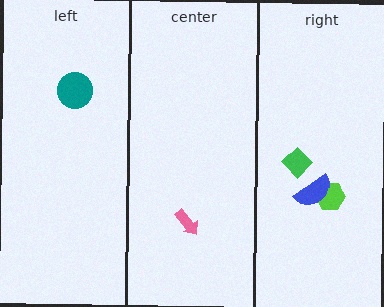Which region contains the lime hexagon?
The right region.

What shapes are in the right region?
The lime hexagon, the green diamond, the blue semicircle.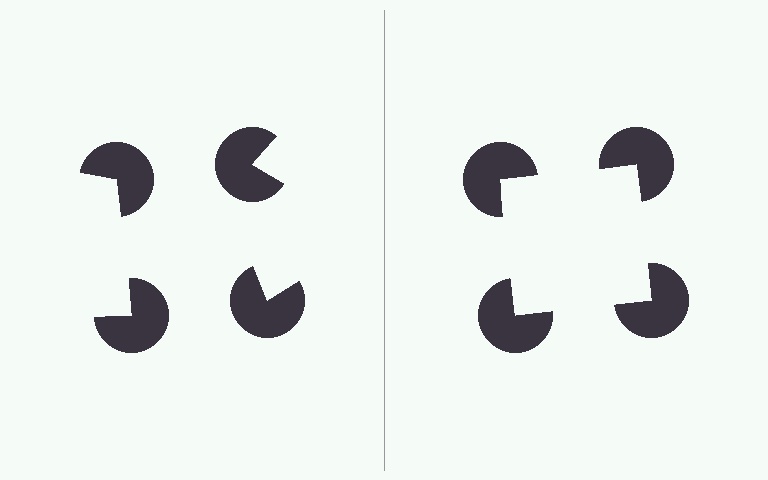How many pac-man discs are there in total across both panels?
8 — 4 on each side.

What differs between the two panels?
The pac-man discs are positioned identically on both sides; only the wedge orientations differ. On the right they align to a square; on the left they are misaligned.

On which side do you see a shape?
An illusory square appears on the right side. On the left side the wedge cuts are rotated, so no coherent shape forms.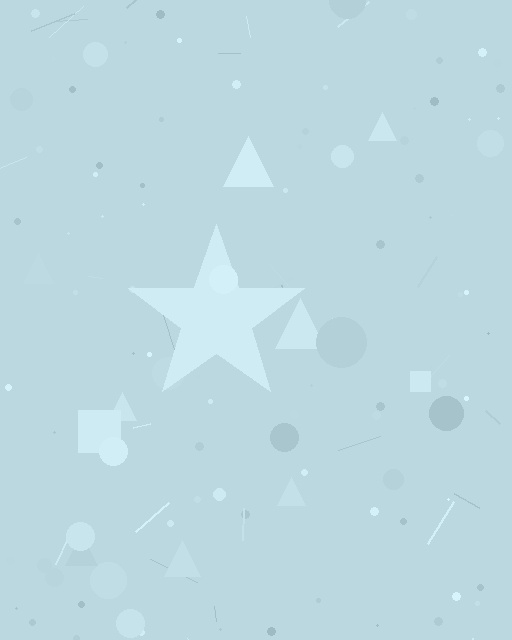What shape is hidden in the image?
A star is hidden in the image.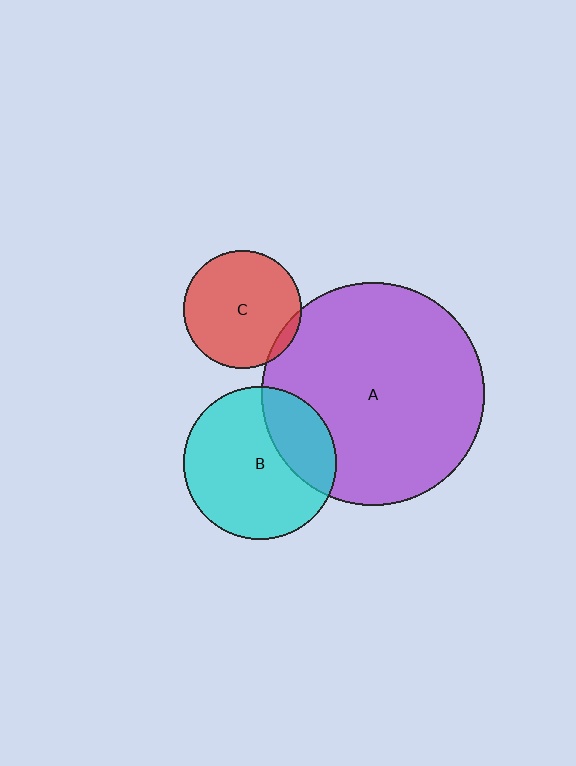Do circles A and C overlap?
Yes.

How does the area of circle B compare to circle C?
Approximately 1.7 times.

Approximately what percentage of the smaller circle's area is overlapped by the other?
Approximately 5%.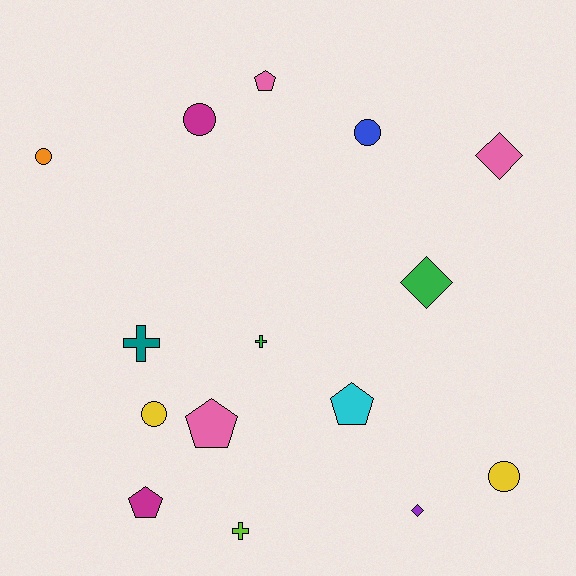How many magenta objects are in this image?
There are 2 magenta objects.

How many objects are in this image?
There are 15 objects.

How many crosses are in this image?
There are 3 crosses.